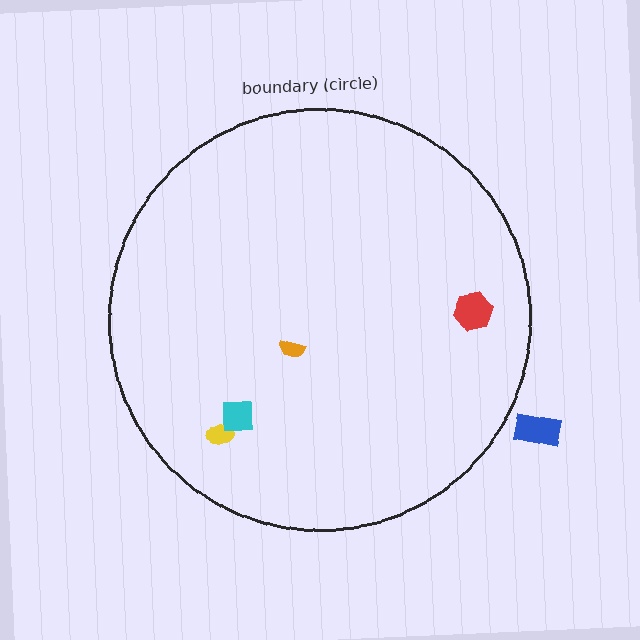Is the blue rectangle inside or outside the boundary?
Outside.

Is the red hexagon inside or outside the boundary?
Inside.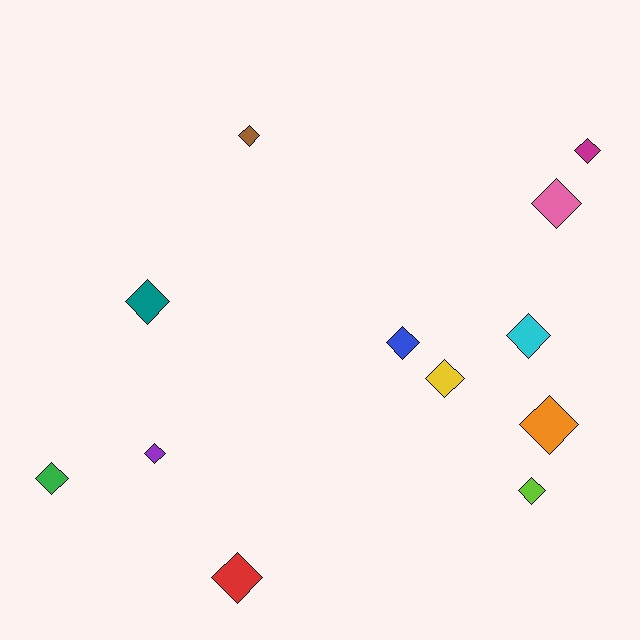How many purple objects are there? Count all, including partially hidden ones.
There is 1 purple object.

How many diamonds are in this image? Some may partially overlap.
There are 12 diamonds.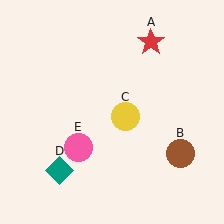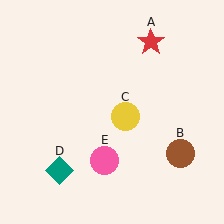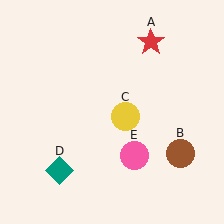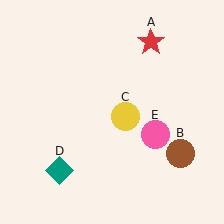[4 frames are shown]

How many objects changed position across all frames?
1 object changed position: pink circle (object E).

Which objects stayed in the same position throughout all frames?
Red star (object A) and brown circle (object B) and yellow circle (object C) and teal diamond (object D) remained stationary.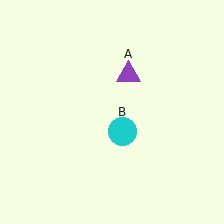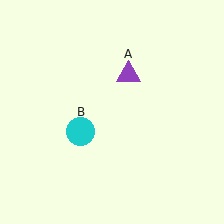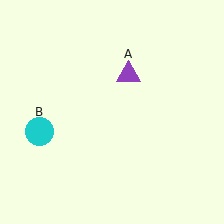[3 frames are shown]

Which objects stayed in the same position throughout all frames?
Purple triangle (object A) remained stationary.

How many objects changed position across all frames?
1 object changed position: cyan circle (object B).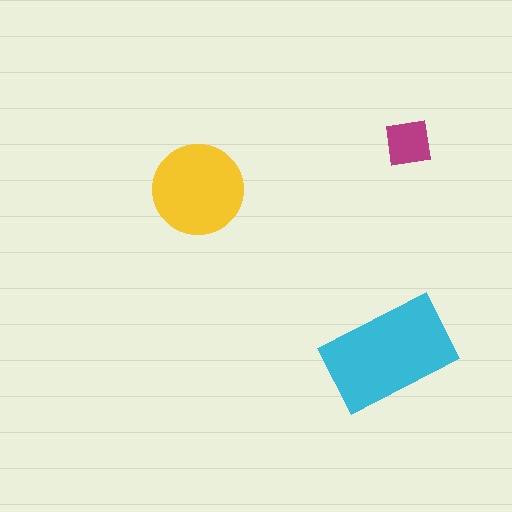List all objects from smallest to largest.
The magenta square, the yellow circle, the cyan rectangle.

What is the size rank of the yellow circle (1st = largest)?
2nd.